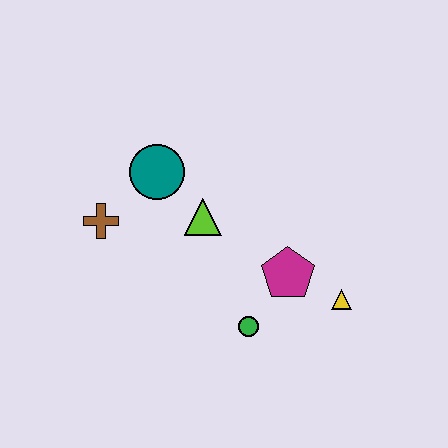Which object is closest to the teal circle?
The lime triangle is closest to the teal circle.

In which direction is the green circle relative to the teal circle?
The green circle is below the teal circle.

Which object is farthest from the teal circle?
The yellow triangle is farthest from the teal circle.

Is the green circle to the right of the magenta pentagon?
No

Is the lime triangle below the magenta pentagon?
No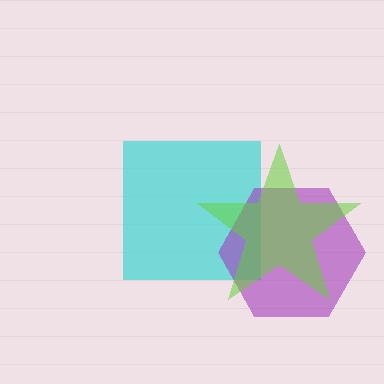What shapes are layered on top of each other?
The layered shapes are: a cyan square, a purple hexagon, a lime star.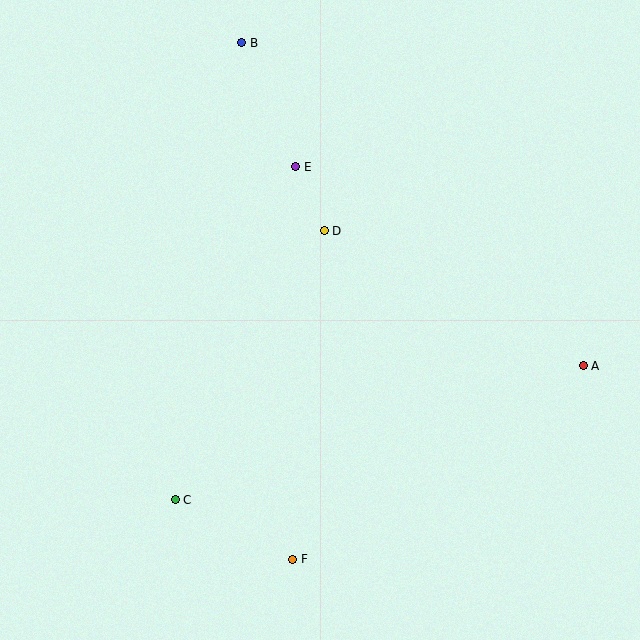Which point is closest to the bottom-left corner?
Point C is closest to the bottom-left corner.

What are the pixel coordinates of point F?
Point F is at (293, 559).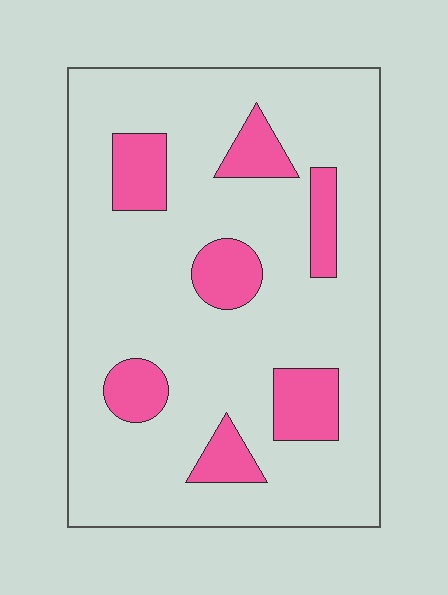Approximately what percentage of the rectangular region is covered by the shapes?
Approximately 20%.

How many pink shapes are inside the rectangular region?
7.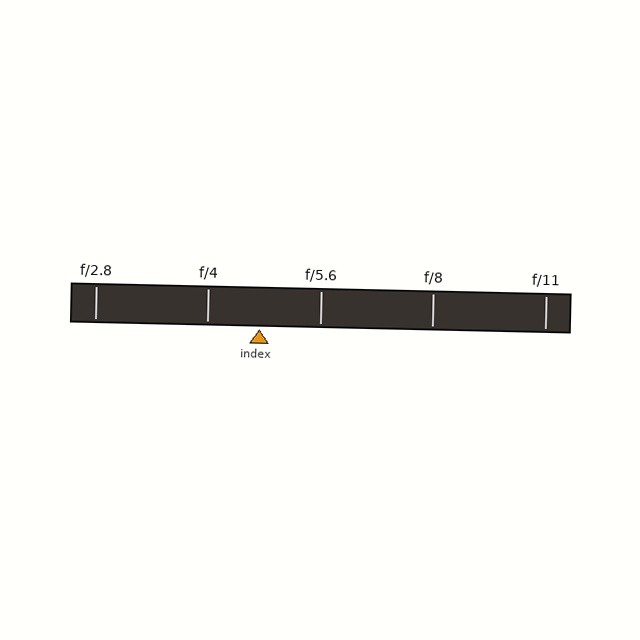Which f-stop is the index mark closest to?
The index mark is closest to f/4.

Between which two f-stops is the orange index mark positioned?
The index mark is between f/4 and f/5.6.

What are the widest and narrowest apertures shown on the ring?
The widest aperture shown is f/2.8 and the narrowest is f/11.